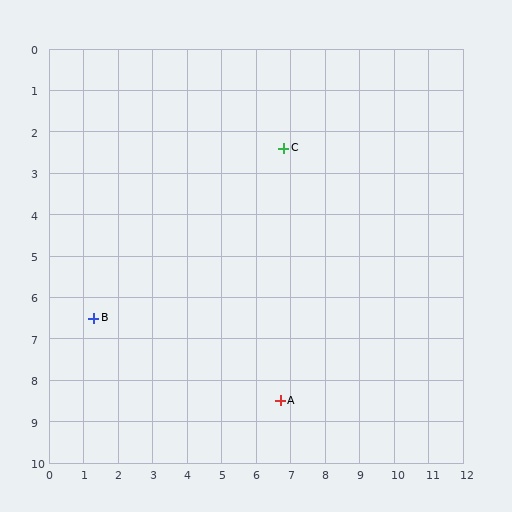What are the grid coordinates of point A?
Point A is at approximately (6.7, 8.5).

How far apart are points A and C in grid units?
Points A and C are about 6.1 grid units apart.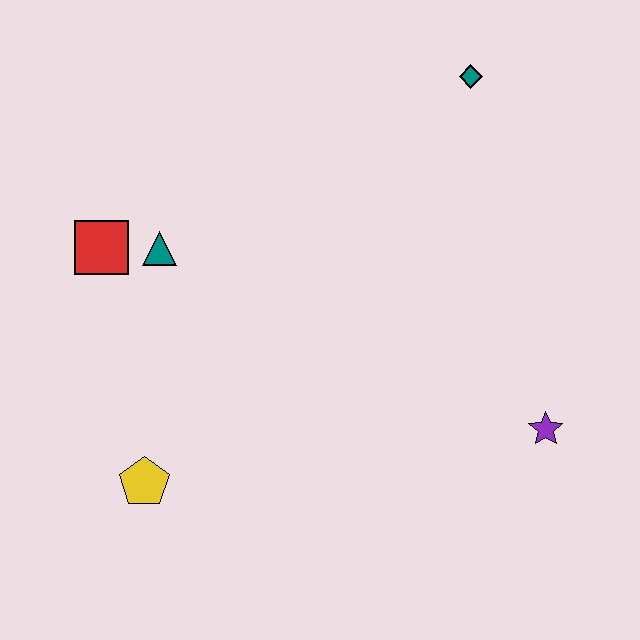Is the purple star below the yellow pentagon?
No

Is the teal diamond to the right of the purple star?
No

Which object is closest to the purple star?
The teal diamond is closest to the purple star.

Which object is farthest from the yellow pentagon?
The teal diamond is farthest from the yellow pentagon.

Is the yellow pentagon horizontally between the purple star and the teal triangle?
No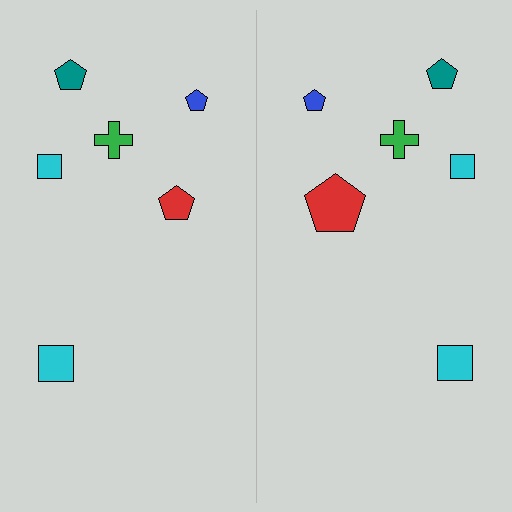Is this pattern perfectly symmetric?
No, the pattern is not perfectly symmetric. The red pentagon on the right side has a different size than its mirror counterpart.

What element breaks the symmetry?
The red pentagon on the right side has a different size than its mirror counterpart.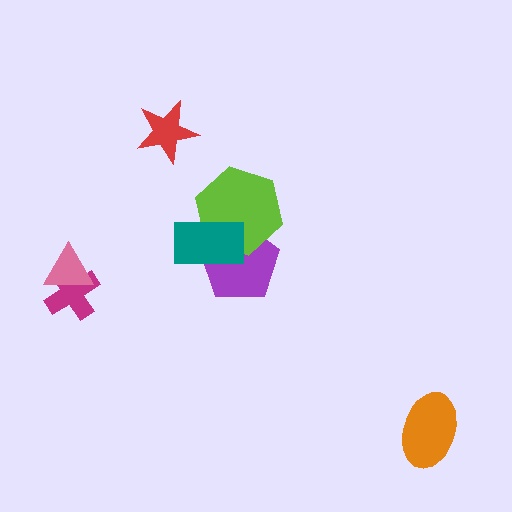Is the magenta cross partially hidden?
Yes, it is partially covered by another shape.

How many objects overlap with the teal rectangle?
2 objects overlap with the teal rectangle.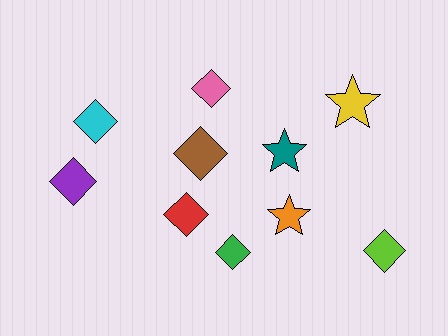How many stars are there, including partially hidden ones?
There are 3 stars.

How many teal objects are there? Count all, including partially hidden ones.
There is 1 teal object.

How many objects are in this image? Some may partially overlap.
There are 10 objects.